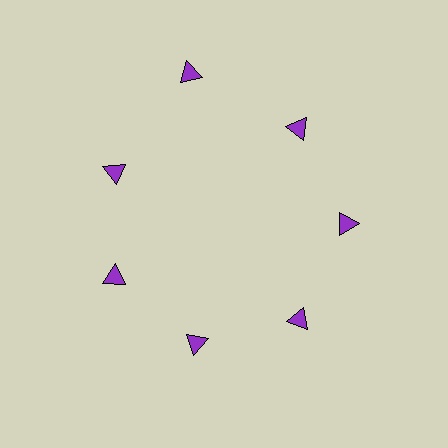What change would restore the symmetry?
The symmetry would be restored by moving it inward, back onto the ring so that all 7 triangles sit at equal angles and equal distance from the center.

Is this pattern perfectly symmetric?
No. The 7 purple triangles are arranged in a ring, but one element near the 12 o'clock position is pushed outward from the center, breaking the 7-fold rotational symmetry.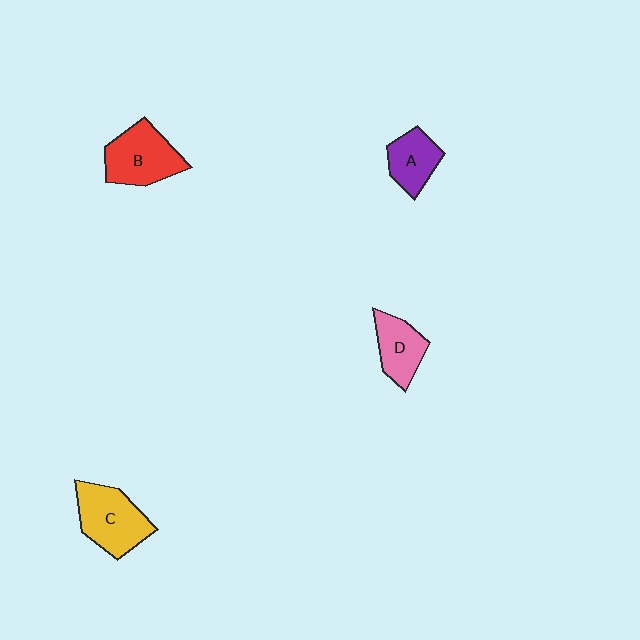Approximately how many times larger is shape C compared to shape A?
Approximately 1.5 times.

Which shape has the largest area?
Shape C (yellow).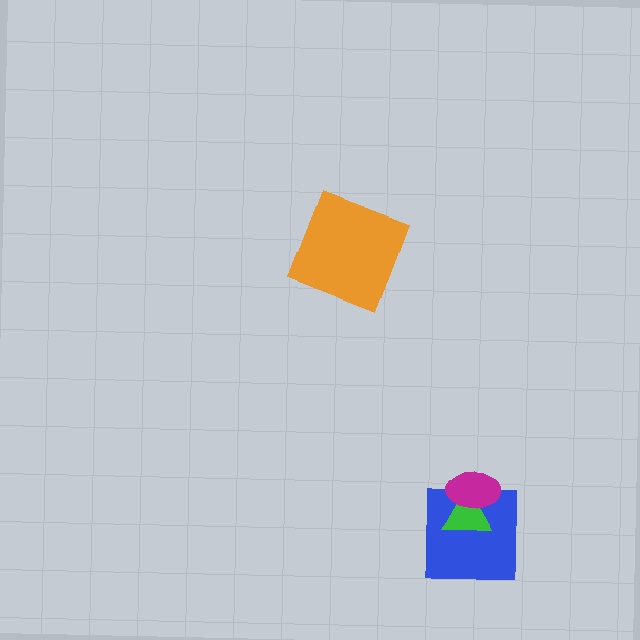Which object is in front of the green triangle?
The magenta ellipse is in front of the green triangle.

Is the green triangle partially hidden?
Yes, it is partially covered by another shape.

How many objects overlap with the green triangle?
2 objects overlap with the green triangle.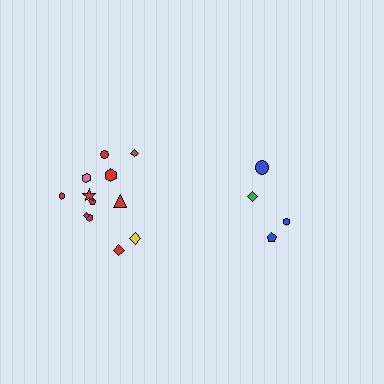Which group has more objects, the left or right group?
The left group.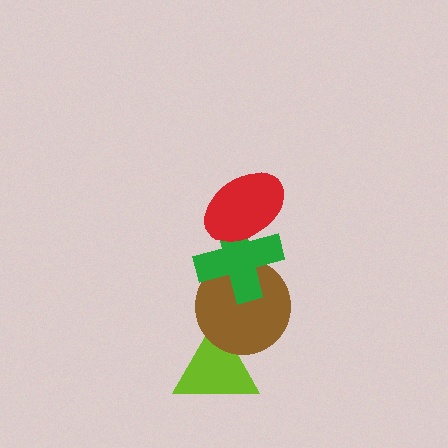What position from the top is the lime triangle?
The lime triangle is 4th from the top.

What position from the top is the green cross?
The green cross is 2nd from the top.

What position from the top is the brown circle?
The brown circle is 3rd from the top.